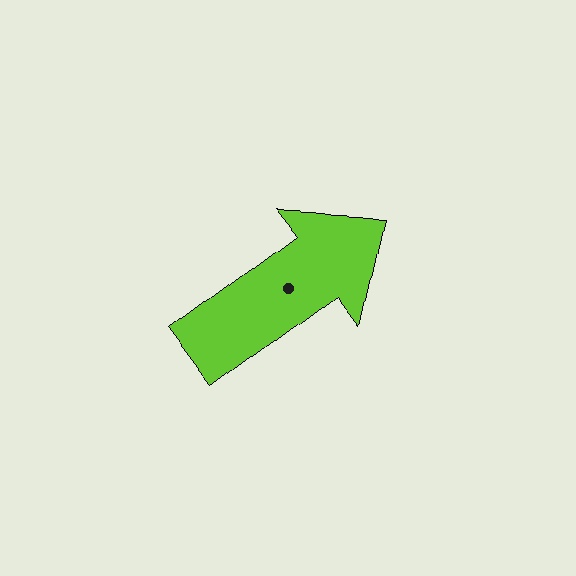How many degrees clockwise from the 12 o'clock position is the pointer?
Approximately 53 degrees.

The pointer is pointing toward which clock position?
Roughly 2 o'clock.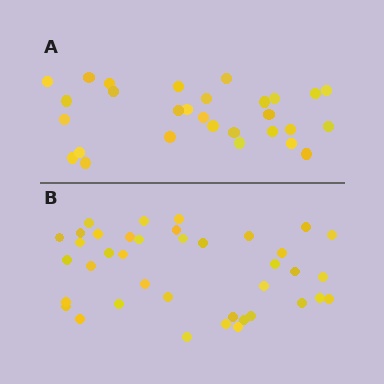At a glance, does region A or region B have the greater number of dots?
Region B (the bottom region) has more dots.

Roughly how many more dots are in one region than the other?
Region B has roughly 10 or so more dots than region A.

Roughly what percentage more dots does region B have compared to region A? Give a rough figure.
About 35% more.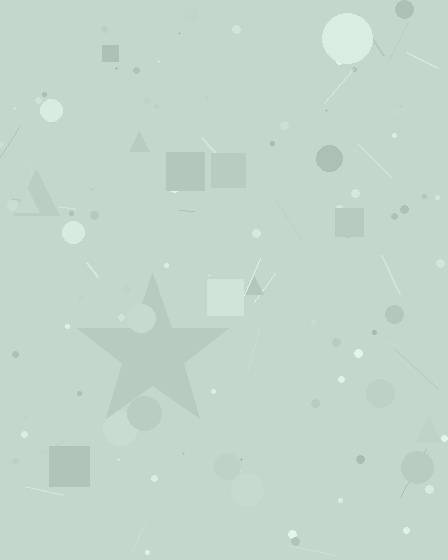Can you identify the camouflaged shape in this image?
The camouflaged shape is a star.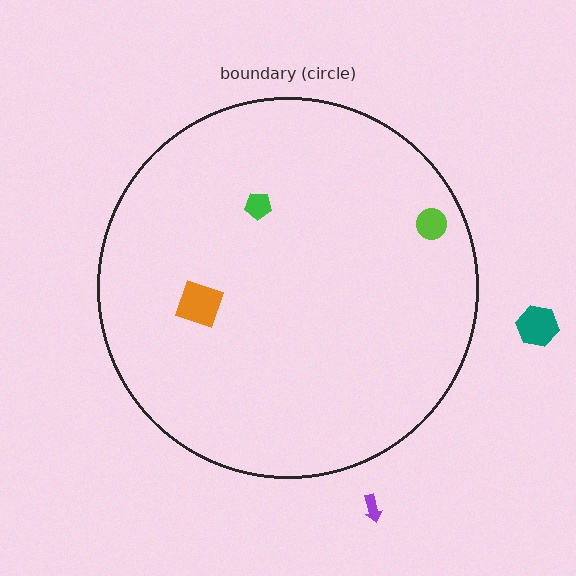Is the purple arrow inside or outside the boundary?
Outside.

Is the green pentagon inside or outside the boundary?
Inside.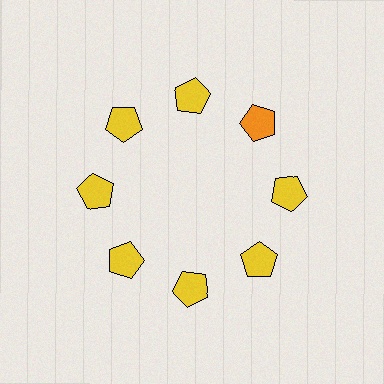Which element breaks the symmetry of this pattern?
The orange pentagon at roughly the 2 o'clock position breaks the symmetry. All other shapes are yellow pentagons.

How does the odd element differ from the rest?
It has a different color: orange instead of yellow.